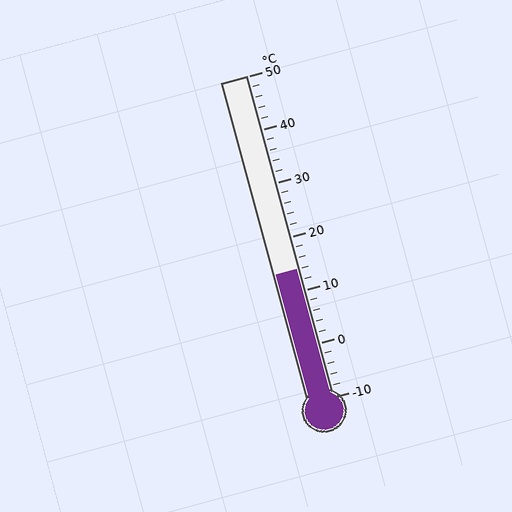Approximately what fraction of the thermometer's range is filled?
The thermometer is filled to approximately 40% of its range.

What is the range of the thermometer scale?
The thermometer scale ranges from -10°C to 50°C.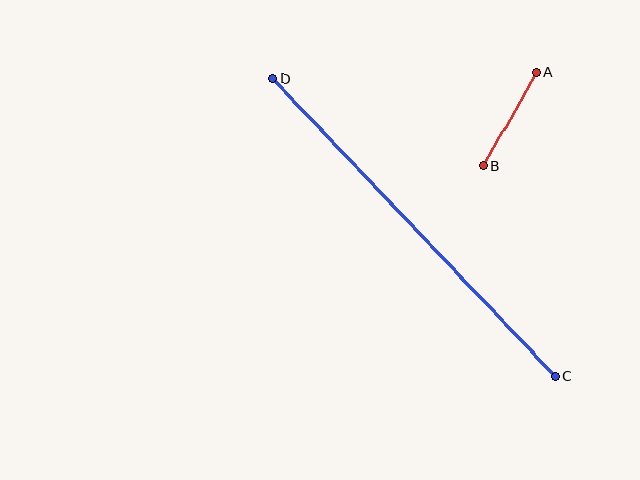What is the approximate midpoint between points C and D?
The midpoint is at approximately (414, 228) pixels.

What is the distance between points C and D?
The distance is approximately 410 pixels.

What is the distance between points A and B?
The distance is approximately 108 pixels.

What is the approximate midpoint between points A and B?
The midpoint is at approximately (510, 119) pixels.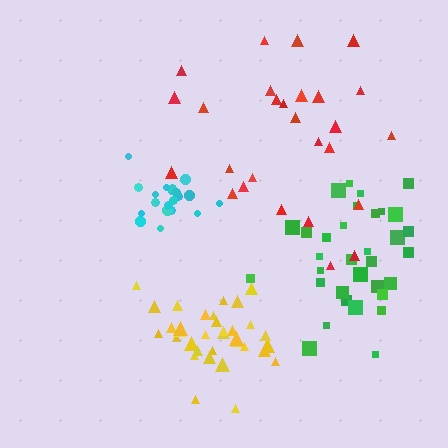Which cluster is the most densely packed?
Cyan.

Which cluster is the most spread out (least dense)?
Red.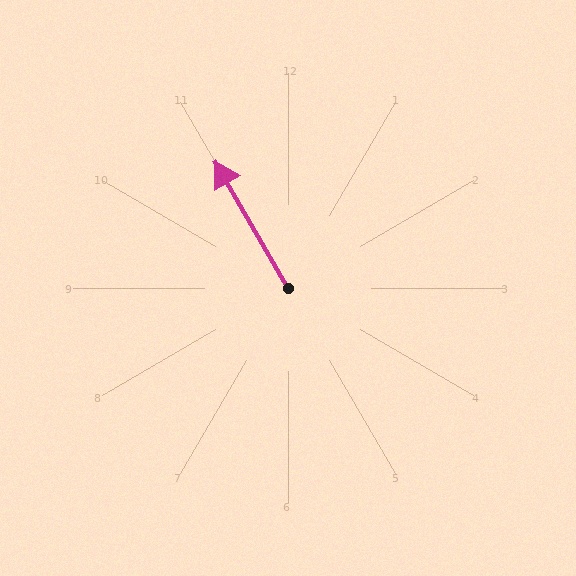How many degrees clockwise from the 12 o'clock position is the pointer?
Approximately 330 degrees.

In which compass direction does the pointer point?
Northwest.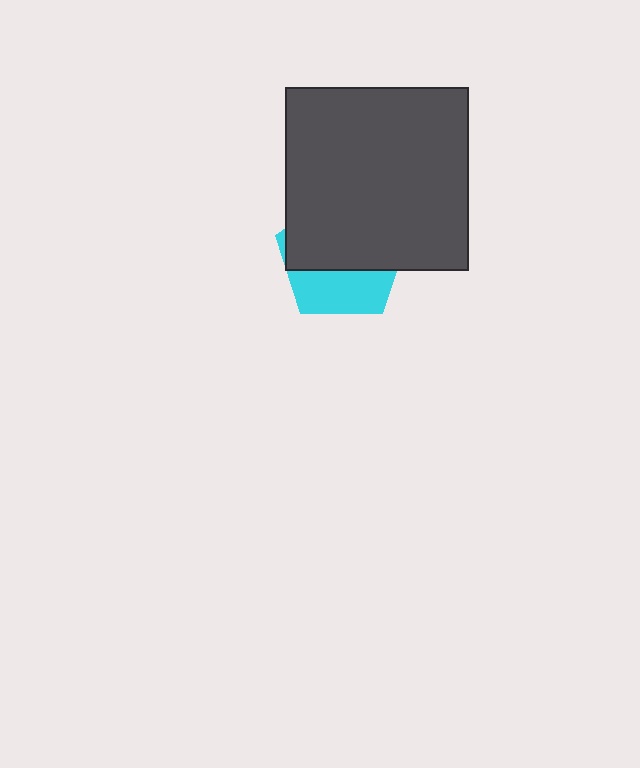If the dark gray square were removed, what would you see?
You would see the complete cyan pentagon.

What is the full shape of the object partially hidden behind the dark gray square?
The partially hidden object is a cyan pentagon.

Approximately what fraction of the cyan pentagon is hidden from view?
Roughly 63% of the cyan pentagon is hidden behind the dark gray square.